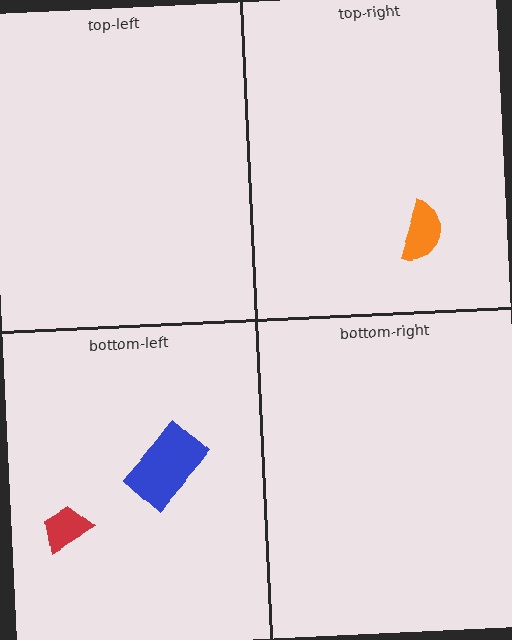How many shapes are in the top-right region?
1.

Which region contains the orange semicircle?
The top-right region.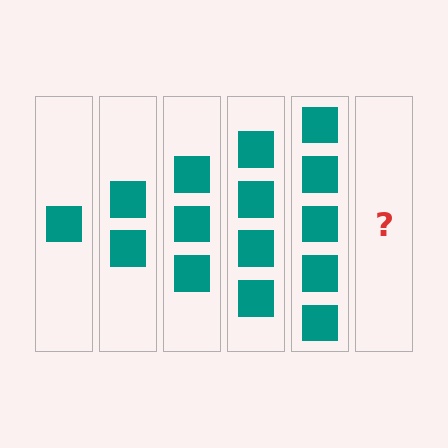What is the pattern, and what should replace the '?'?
The pattern is that each step adds one more square. The '?' should be 6 squares.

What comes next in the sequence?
The next element should be 6 squares.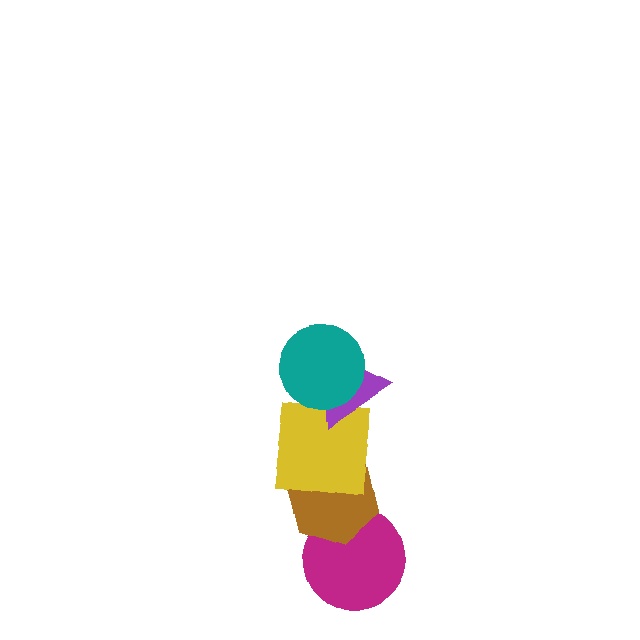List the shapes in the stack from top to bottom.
From top to bottom: the teal circle, the purple triangle, the yellow square, the brown hexagon, the magenta circle.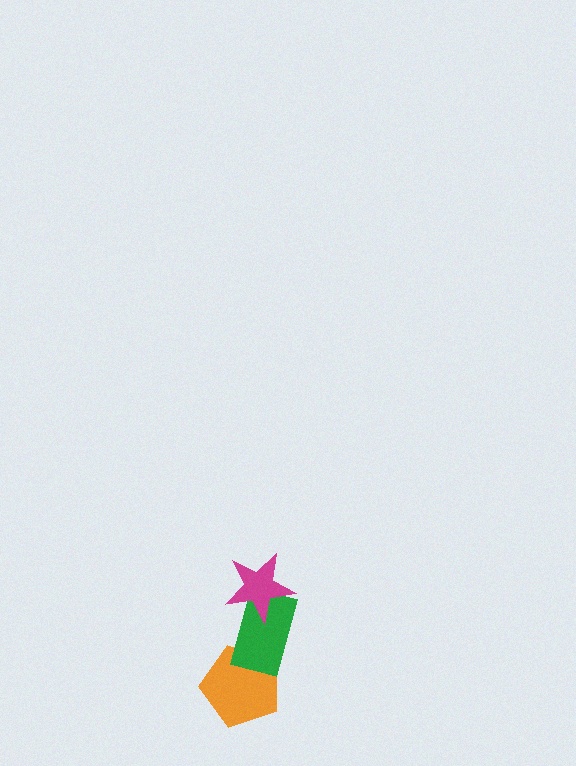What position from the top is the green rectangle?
The green rectangle is 2nd from the top.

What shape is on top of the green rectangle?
The magenta star is on top of the green rectangle.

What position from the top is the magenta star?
The magenta star is 1st from the top.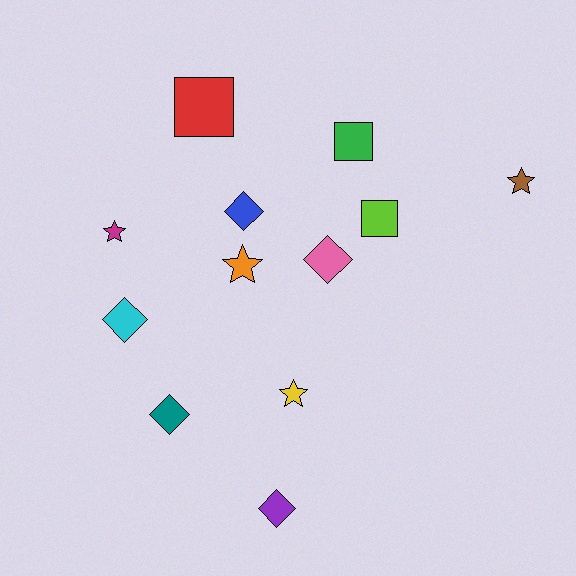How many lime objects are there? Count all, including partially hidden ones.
There is 1 lime object.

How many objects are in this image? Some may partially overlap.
There are 12 objects.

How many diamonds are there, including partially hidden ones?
There are 5 diamonds.